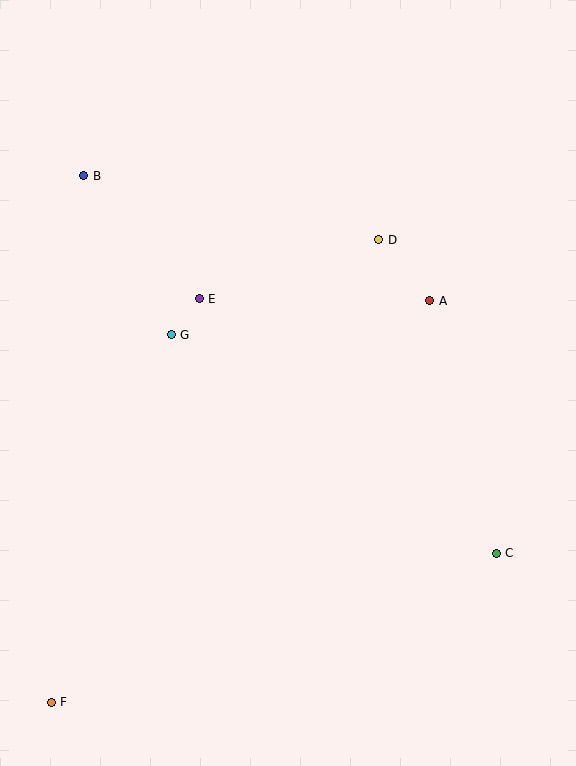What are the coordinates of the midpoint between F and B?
The midpoint between F and B is at (68, 439).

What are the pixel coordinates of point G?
Point G is at (171, 335).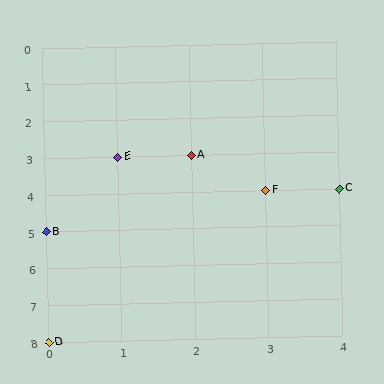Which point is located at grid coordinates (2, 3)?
Point A is at (2, 3).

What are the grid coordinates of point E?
Point E is at grid coordinates (1, 3).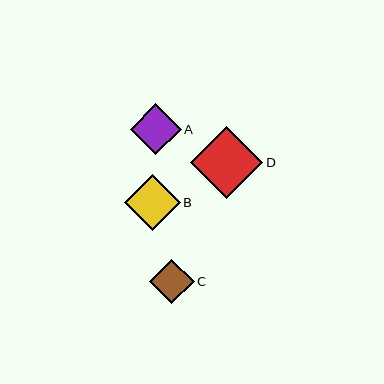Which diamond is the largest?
Diamond D is the largest with a size of approximately 72 pixels.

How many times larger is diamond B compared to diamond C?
Diamond B is approximately 1.2 times the size of diamond C.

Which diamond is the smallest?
Diamond C is the smallest with a size of approximately 45 pixels.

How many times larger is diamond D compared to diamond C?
Diamond D is approximately 1.6 times the size of diamond C.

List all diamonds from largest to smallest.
From largest to smallest: D, B, A, C.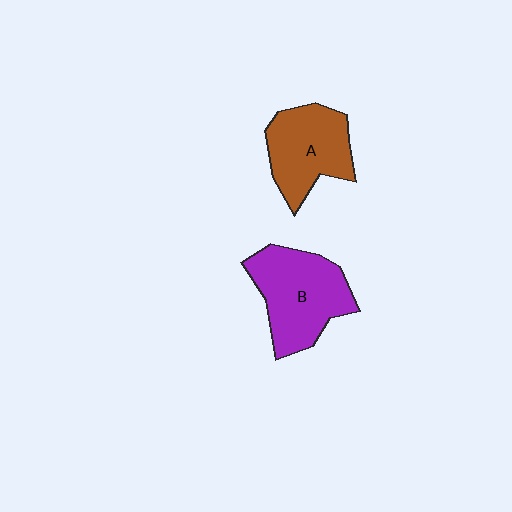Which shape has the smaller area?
Shape A (brown).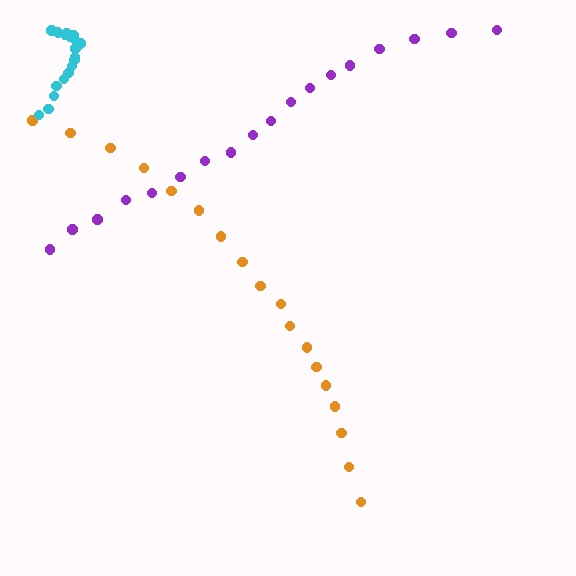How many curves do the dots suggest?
There are 3 distinct paths.